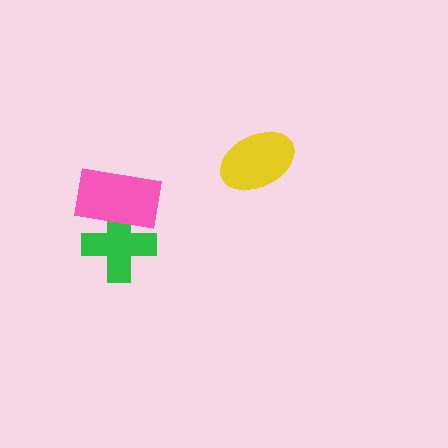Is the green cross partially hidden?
Yes, it is partially covered by another shape.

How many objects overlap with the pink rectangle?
1 object overlaps with the pink rectangle.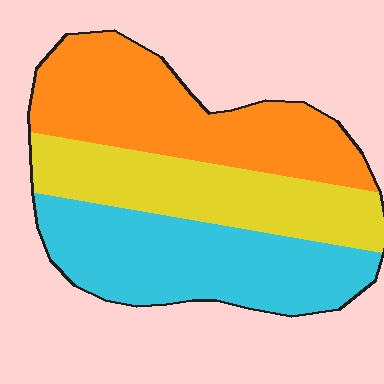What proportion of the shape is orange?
Orange covers around 35% of the shape.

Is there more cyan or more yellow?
Cyan.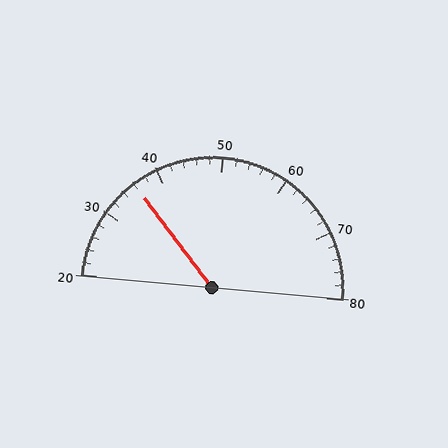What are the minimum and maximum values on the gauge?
The gauge ranges from 20 to 80.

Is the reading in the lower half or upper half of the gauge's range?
The reading is in the lower half of the range (20 to 80).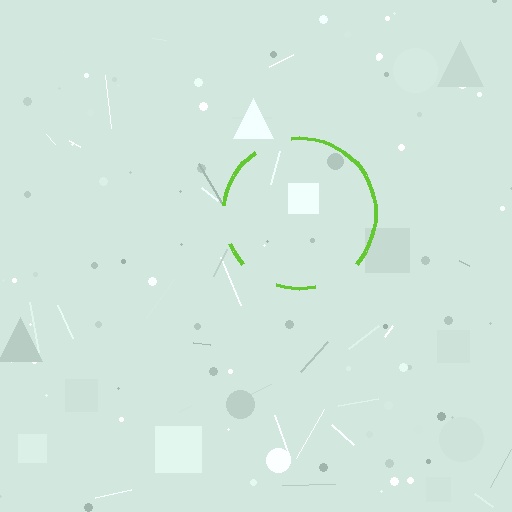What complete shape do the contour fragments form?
The contour fragments form a circle.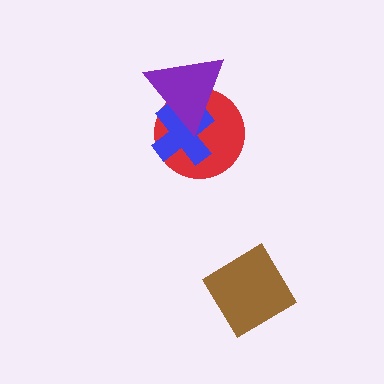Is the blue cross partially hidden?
Yes, it is partially covered by another shape.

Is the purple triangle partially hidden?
No, no other shape covers it.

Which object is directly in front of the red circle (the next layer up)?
The blue cross is directly in front of the red circle.